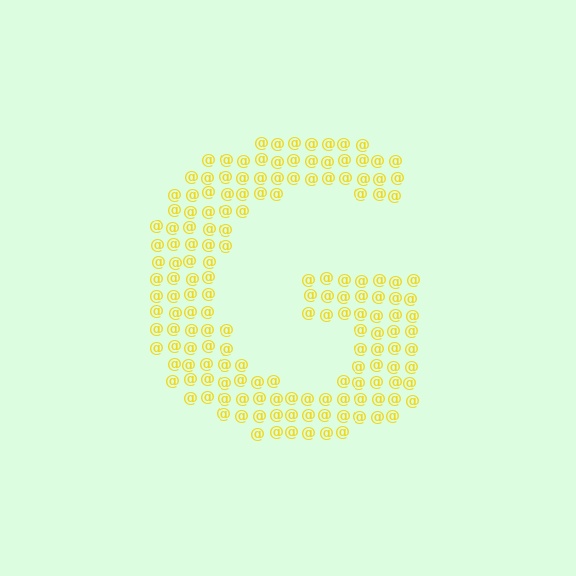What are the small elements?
The small elements are at signs.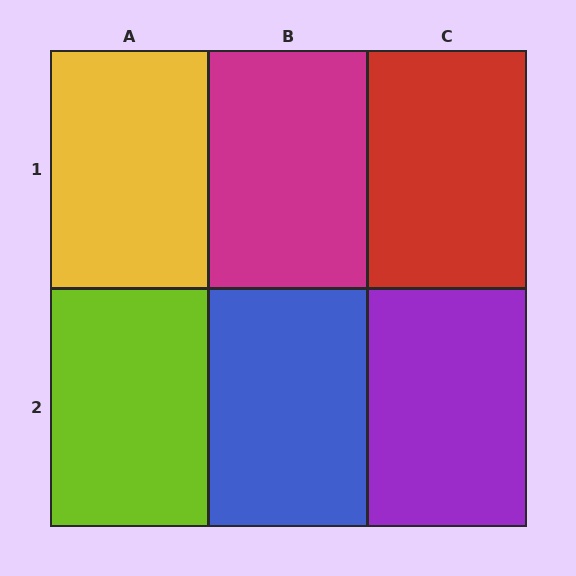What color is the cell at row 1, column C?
Red.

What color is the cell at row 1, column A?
Yellow.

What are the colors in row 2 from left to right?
Lime, blue, purple.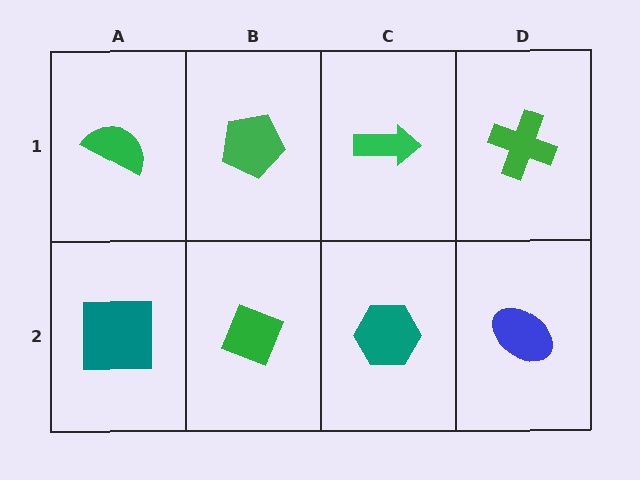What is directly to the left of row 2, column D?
A teal hexagon.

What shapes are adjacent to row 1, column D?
A blue ellipse (row 2, column D), a green arrow (row 1, column C).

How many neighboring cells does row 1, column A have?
2.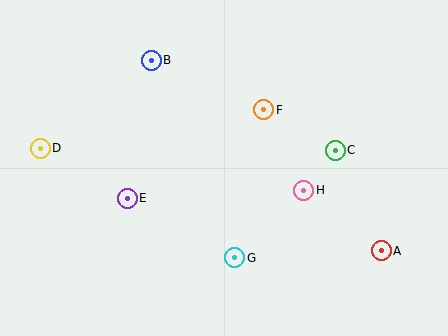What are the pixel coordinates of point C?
Point C is at (335, 150).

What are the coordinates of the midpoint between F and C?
The midpoint between F and C is at (299, 130).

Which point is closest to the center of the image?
Point F at (264, 110) is closest to the center.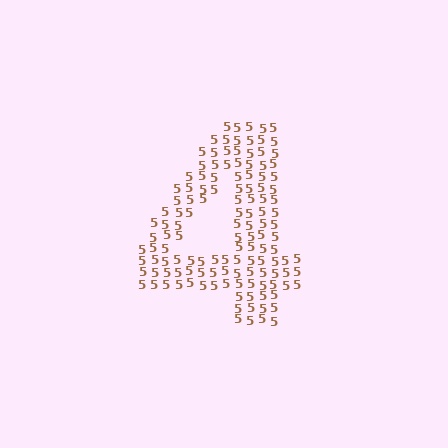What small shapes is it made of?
It is made of small digit 5's.